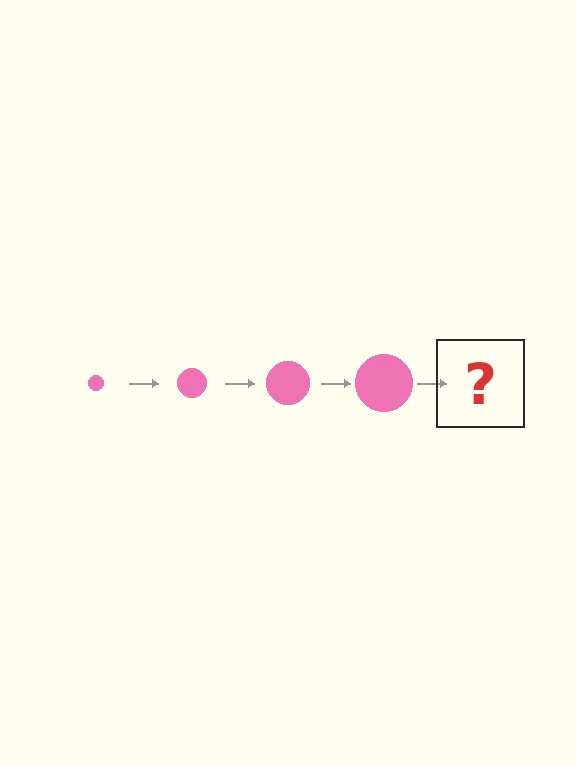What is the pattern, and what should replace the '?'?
The pattern is that the circle gets progressively larger each step. The '?' should be a pink circle, larger than the previous one.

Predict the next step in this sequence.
The next step is a pink circle, larger than the previous one.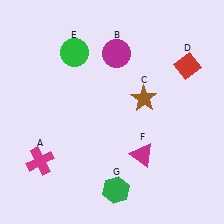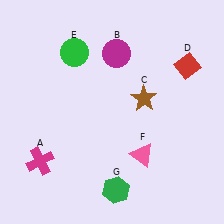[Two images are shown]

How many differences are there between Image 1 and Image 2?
There is 1 difference between the two images.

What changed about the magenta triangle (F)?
In Image 1, F is magenta. In Image 2, it changed to pink.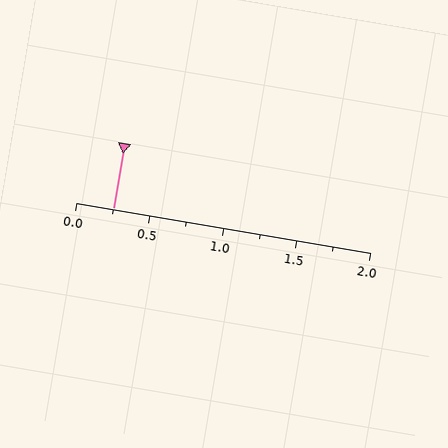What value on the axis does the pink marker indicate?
The marker indicates approximately 0.25.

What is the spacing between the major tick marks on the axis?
The major ticks are spaced 0.5 apart.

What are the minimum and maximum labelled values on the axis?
The axis runs from 0.0 to 2.0.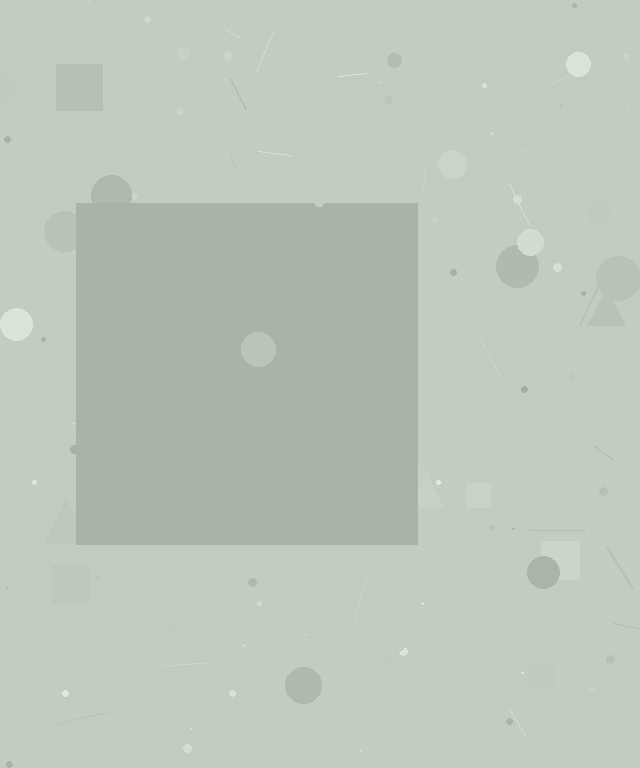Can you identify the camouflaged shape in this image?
The camouflaged shape is a square.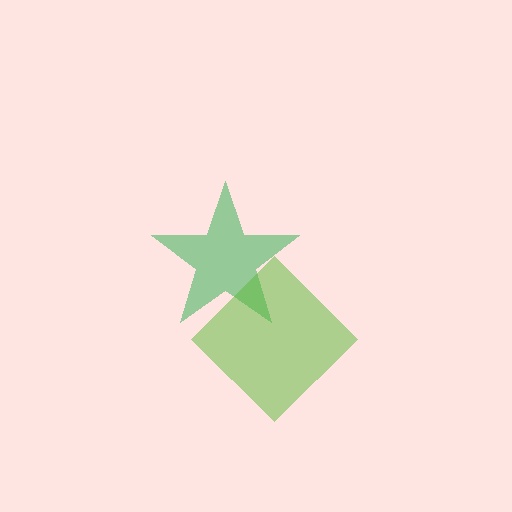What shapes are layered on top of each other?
The layered shapes are: a green star, a lime diamond.